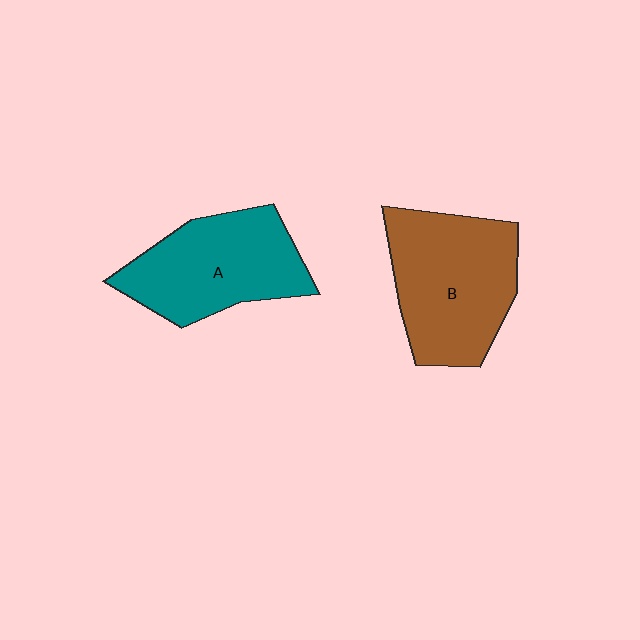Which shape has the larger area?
Shape B (brown).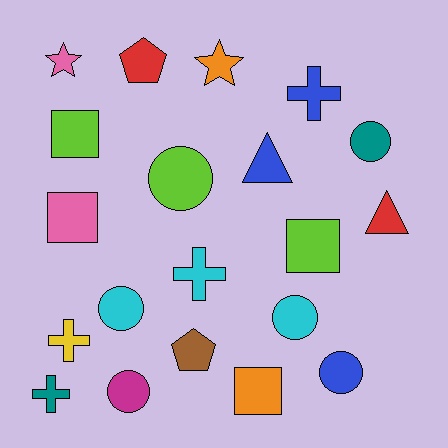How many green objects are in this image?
There are no green objects.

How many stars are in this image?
There are 2 stars.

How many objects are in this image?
There are 20 objects.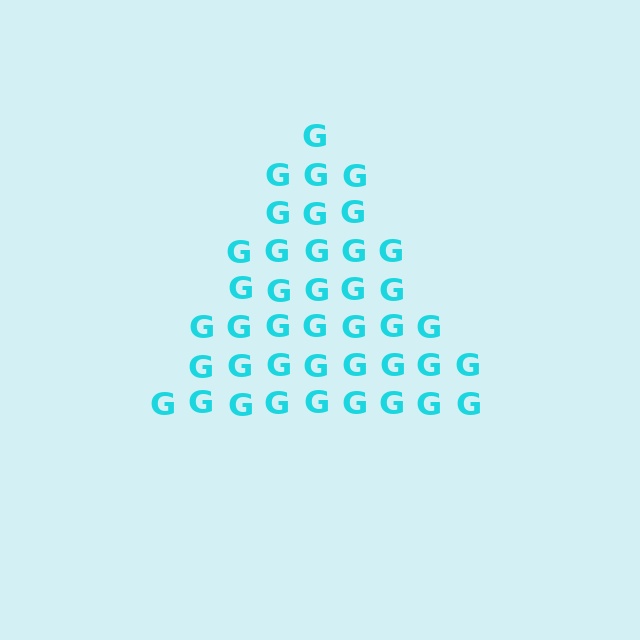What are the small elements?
The small elements are letter G's.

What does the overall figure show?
The overall figure shows a triangle.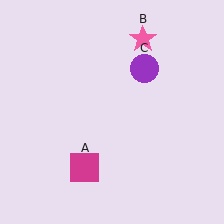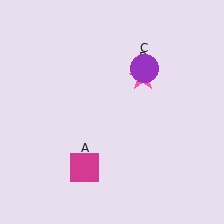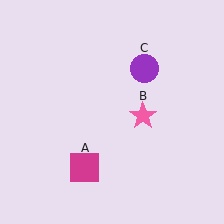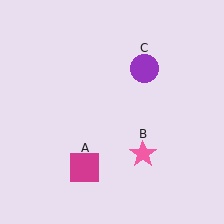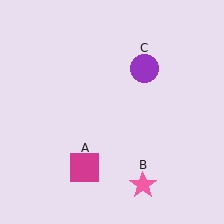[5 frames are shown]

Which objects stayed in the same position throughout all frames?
Magenta square (object A) and purple circle (object C) remained stationary.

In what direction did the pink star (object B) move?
The pink star (object B) moved down.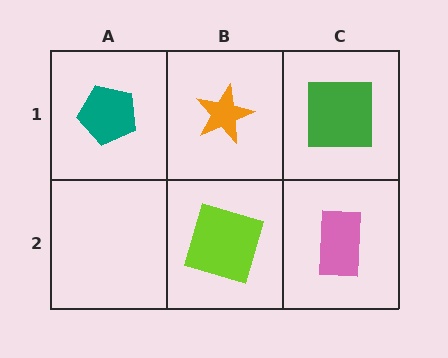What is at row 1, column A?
A teal pentagon.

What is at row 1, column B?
An orange star.